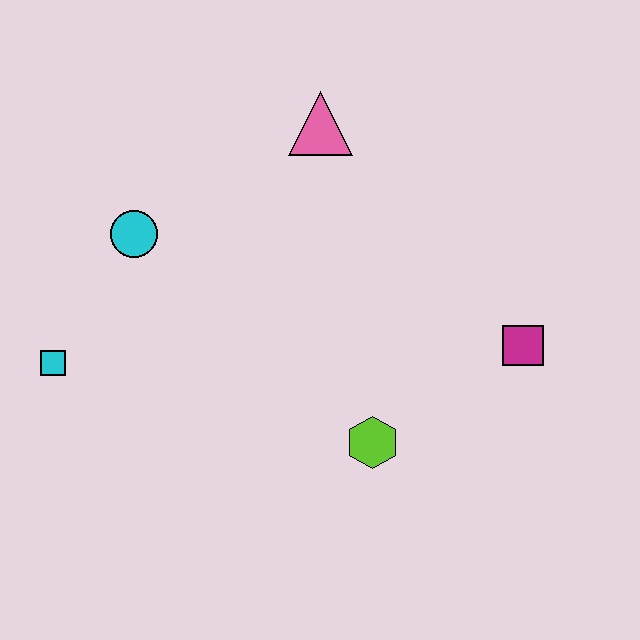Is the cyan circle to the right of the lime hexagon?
No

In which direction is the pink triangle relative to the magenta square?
The pink triangle is above the magenta square.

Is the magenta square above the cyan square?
Yes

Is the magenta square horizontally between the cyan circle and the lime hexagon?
No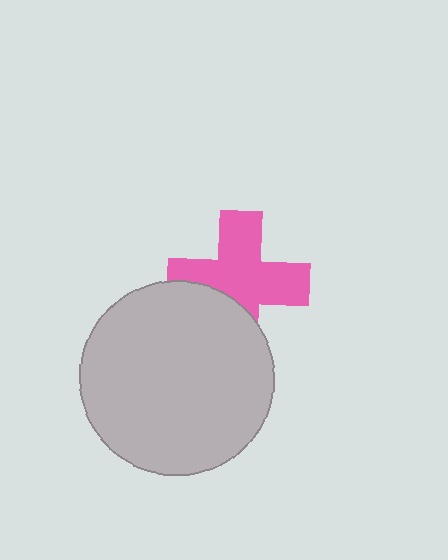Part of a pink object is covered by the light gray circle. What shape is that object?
It is a cross.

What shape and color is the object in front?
The object in front is a light gray circle.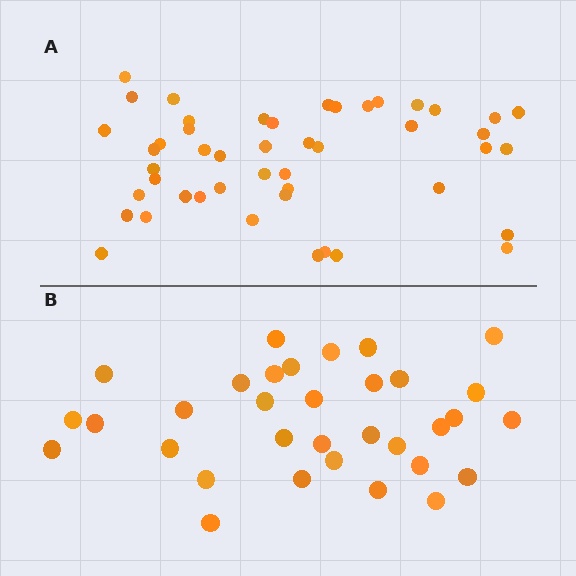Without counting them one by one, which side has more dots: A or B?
Region A (the top region) has more dots.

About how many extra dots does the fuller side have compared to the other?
Region A has approximately 15 more dots than region B.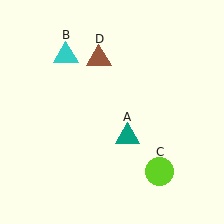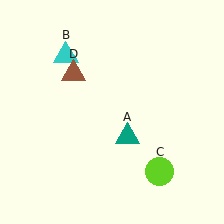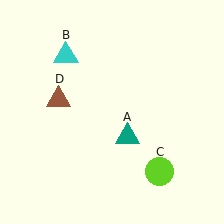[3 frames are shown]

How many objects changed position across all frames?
1 object changed position: brown triangle (object D).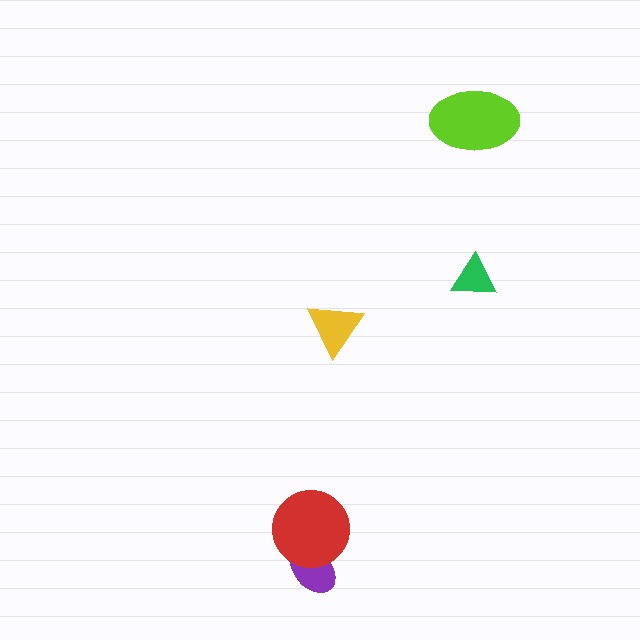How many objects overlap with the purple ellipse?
1 object overlaps with the purple ellipse.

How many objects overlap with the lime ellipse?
0 objects overlap with the lime ellipse.